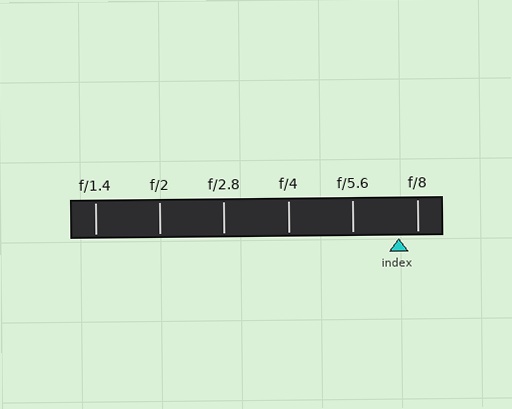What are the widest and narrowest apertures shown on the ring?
The widest aperture shown is f/1.4 and the narrowest is f/8.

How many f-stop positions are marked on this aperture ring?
There are 6 f-stop positions marked.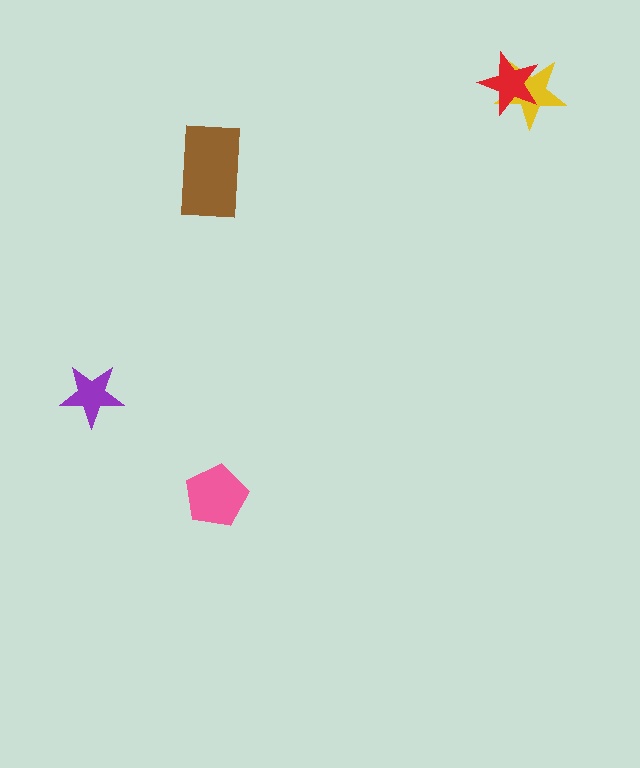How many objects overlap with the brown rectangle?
0 objects overlap with the brown rectangle.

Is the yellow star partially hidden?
Yes, it is partially covered by another shape.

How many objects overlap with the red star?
1 object overlaps with the red star.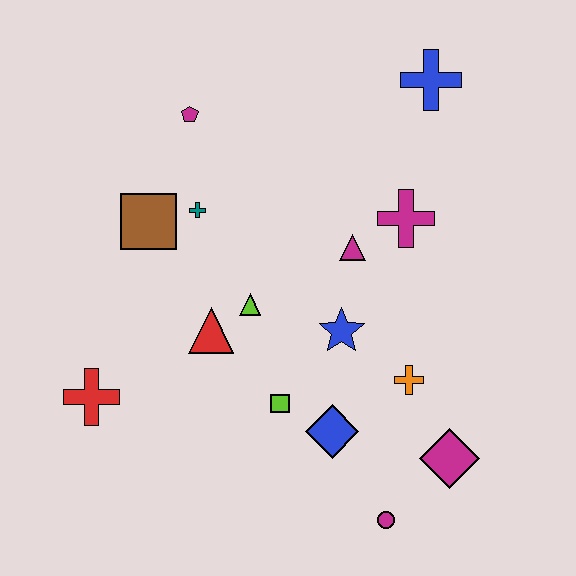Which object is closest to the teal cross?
The brown square is closest to the teal cross.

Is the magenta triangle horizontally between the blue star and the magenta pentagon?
No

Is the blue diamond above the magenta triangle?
No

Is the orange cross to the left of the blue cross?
Yes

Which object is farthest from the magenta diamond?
The magenta pentagon is farthest from the magenta diamond.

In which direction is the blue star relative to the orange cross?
The blue star is to the left of the orange cross.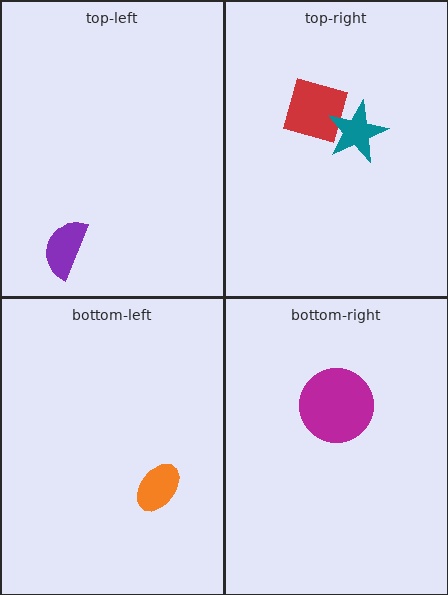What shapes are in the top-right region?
The red diamond, the teal star.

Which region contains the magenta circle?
The bottom-right region.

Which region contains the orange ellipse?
The bottom-left region.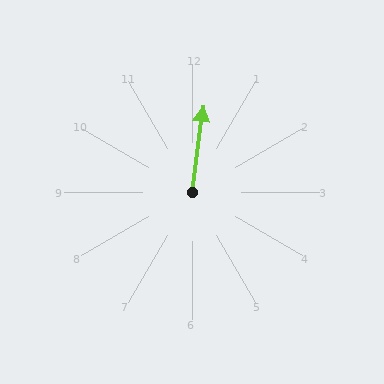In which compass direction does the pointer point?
North.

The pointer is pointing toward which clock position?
Roughly 12 o'clock.